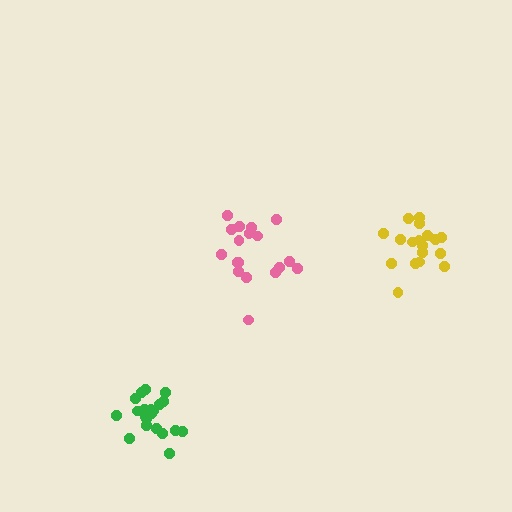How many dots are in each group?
Group 1: 21 dots, Group 2: 18 dots, Group 3: 18 dots (57 total).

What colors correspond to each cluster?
The clusters are colored: green, pink, yellow.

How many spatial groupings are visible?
There are 3 spatial groupings.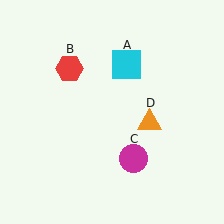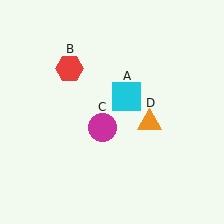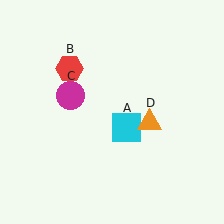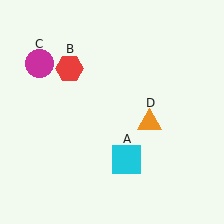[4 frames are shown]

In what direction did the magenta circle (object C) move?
The magenta circle (object C) moved up and to the left.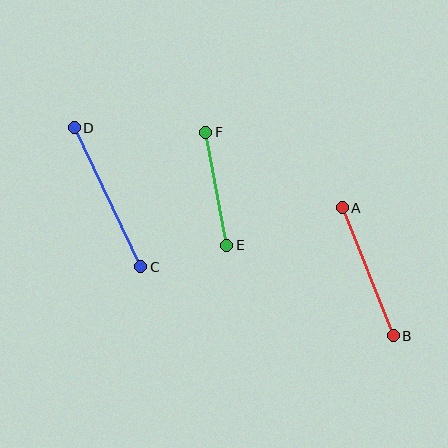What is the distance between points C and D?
The distance is approximately 154 pixels.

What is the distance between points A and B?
The distance is approximately 138 pixels.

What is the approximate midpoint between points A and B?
The midpoint is at approximately (368, 272) pixels.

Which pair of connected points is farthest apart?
Points C and D are farthest apart.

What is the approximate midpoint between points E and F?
The midpoint is at approximately (216, 189) pixels.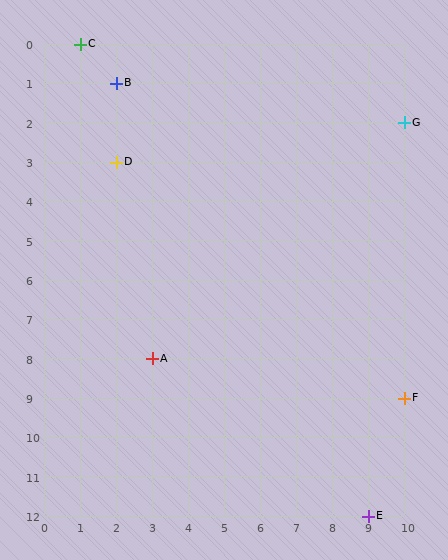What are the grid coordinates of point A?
Point A is at grid coordinates (3, 8).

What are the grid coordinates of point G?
Point G is at grid coordinates (10, 2).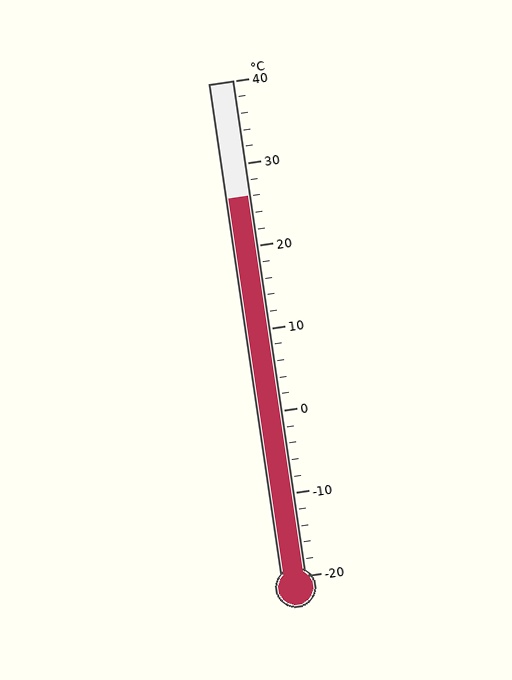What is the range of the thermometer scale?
The thermometer scale ranges from -20°C to 40°C.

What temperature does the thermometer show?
The thermometer shows approximately 26°C.